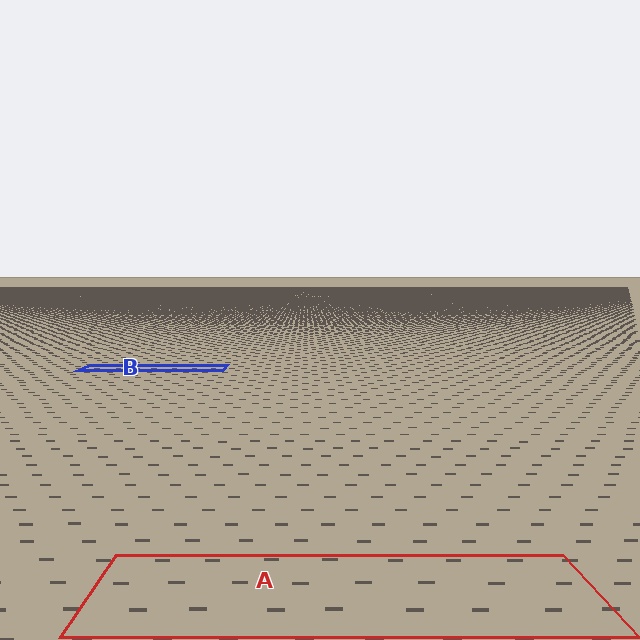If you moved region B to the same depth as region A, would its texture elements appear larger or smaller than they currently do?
They would appear larger. At a closer depth, the same texture elements are projected at a bigger on-screen size.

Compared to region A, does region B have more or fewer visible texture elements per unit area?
Region B has more texture elements per unit area — they are packed more densely because it is farther away.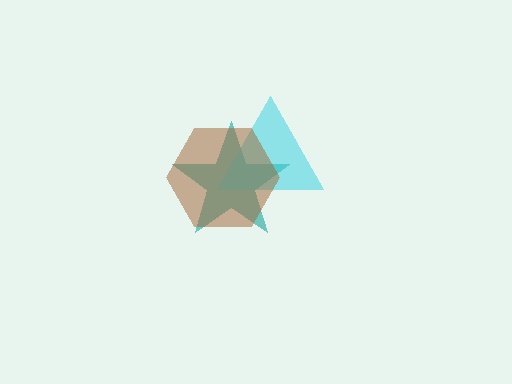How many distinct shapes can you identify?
There are 3 distinct shapes: a teal star, a cyan triangle, a brown hexagon.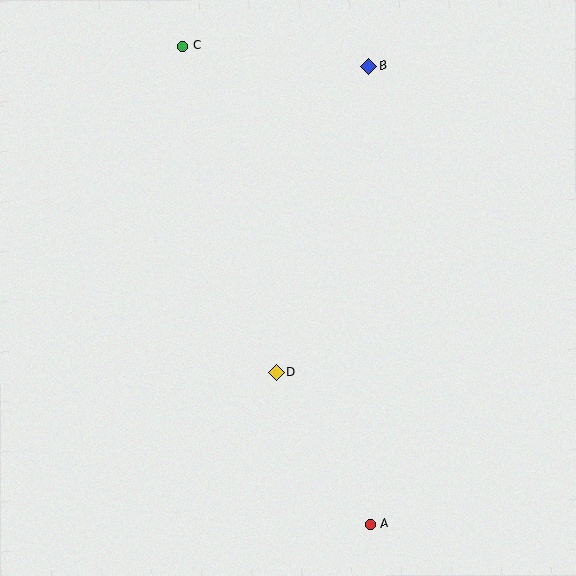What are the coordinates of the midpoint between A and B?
The midpoint between A and B is at (370, 295).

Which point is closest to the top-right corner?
Point B is closest to the top-right corner.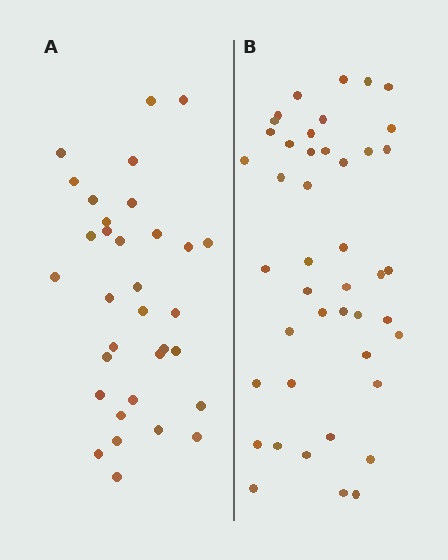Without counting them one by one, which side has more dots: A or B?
Region B (the right region) has more dots.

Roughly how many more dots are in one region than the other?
Region B has roughly 12 or so more dots than region A.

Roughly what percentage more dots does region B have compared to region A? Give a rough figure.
About 35% more.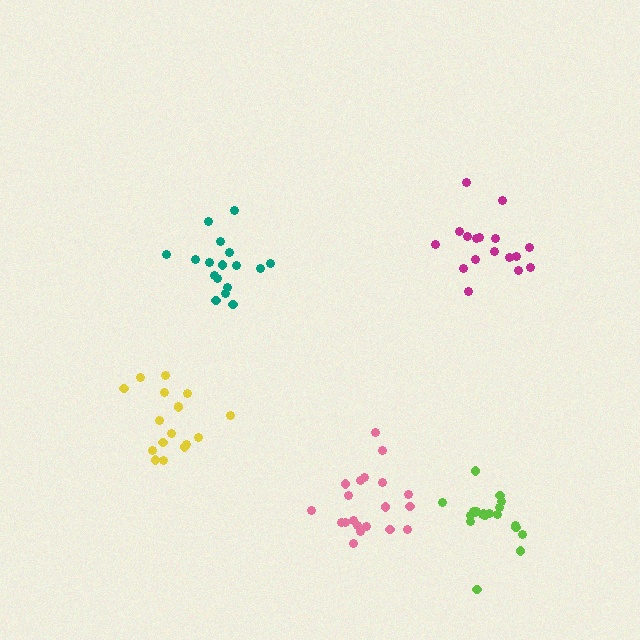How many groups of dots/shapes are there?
There are 5 groups.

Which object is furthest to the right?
The lime cluster is rightmost.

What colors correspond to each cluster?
The clusters are colored: lime, pink, yellow, teal, magenta.